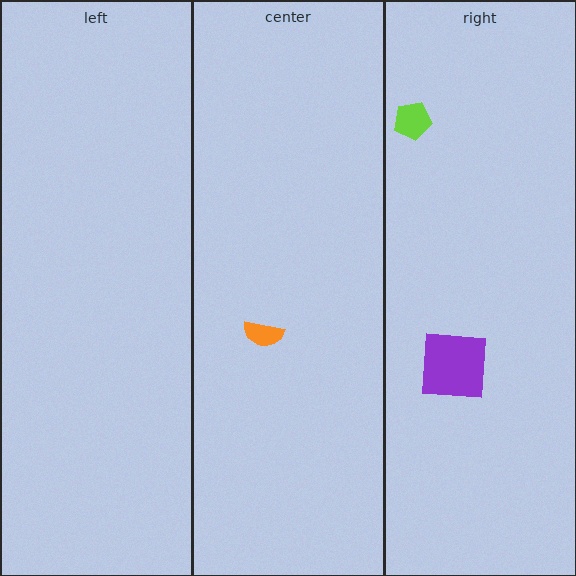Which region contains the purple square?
The right region.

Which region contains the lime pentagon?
The right region.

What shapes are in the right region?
The purple square, the lime pentagon.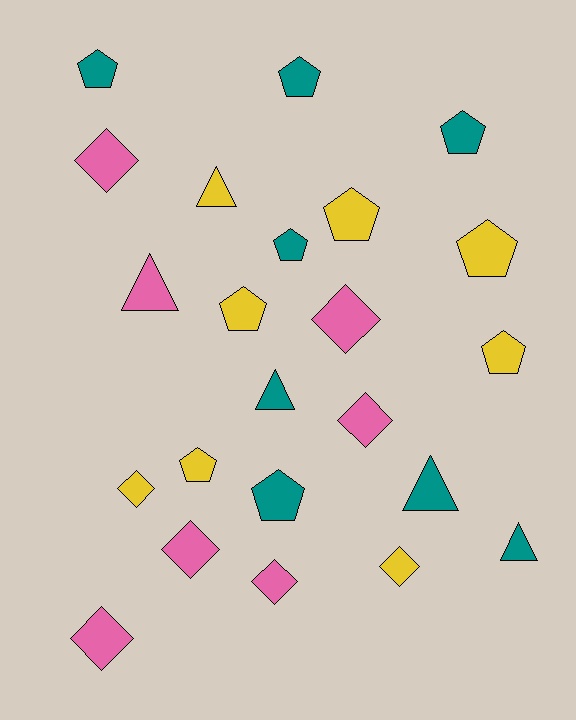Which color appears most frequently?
Yellow, with 8 objects.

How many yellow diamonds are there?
There are 2 yellow diamonds.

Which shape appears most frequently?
Pentagon, with 10 objects.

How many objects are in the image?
There are 23 objects.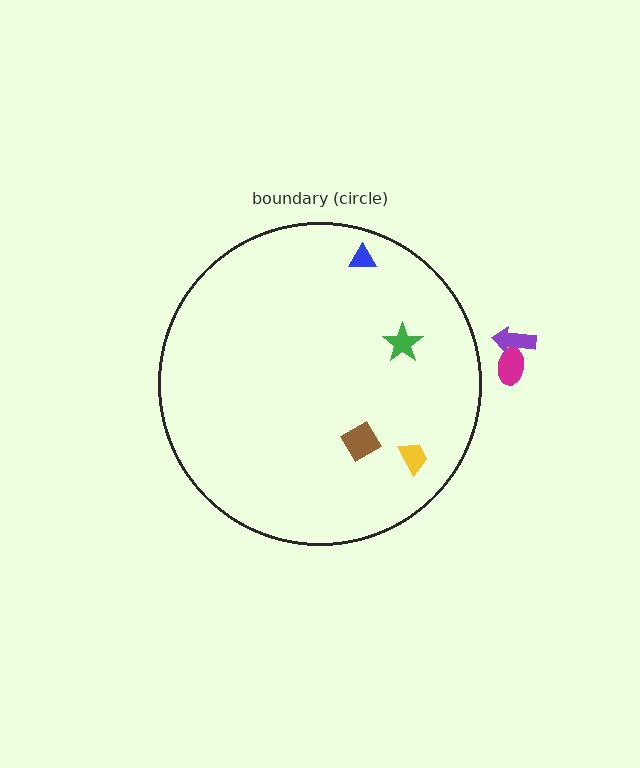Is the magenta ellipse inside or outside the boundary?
Outside.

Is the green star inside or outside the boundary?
Inside.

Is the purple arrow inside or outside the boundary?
Outside.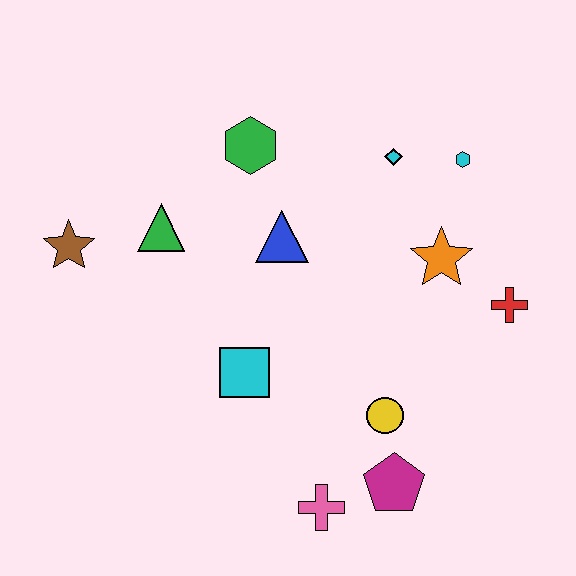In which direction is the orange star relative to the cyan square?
The orange star is to the right of the cyan square.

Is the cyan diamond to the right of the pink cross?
Yes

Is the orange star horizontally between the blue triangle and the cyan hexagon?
Yes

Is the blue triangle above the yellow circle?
Yes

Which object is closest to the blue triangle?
The green hexagon is closest to the blue triangle.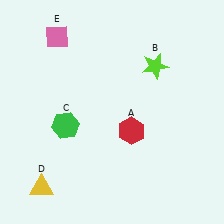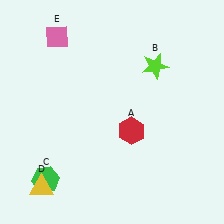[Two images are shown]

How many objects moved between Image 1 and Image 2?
1 object moved between the two images.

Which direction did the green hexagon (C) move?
The green hexagon (C) moved down.